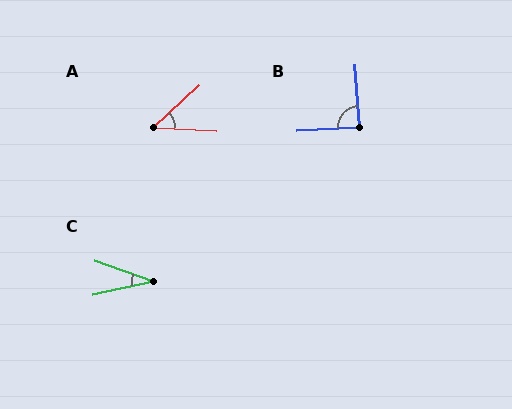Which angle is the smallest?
C, at approximately 32 degrees.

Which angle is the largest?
B, at approximately 89 degrees.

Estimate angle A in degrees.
Approximately 45 degrees.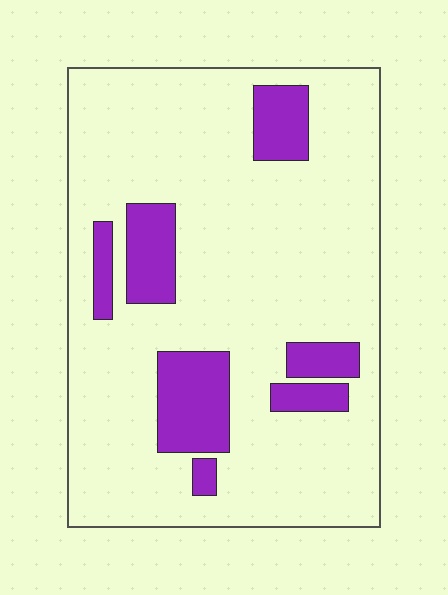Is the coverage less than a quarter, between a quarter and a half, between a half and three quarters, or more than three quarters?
Less than a quarter.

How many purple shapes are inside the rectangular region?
7.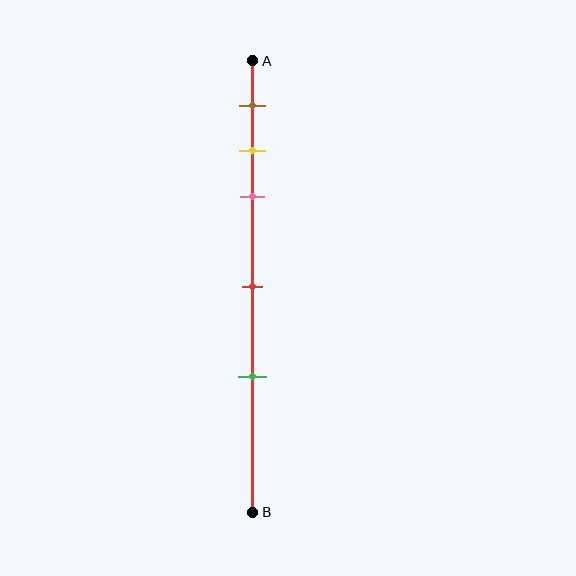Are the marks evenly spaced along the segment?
No, the marks are not evenly spaced.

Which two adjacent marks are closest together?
The yellow and pink marks are the closest adjacent pair.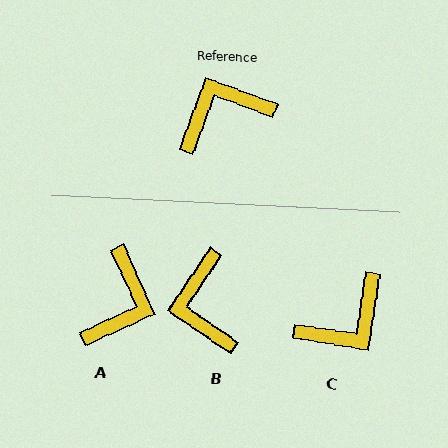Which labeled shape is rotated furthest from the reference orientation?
C, about 169 degrees away.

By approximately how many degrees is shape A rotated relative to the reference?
Approximately 135 degrees clockwise.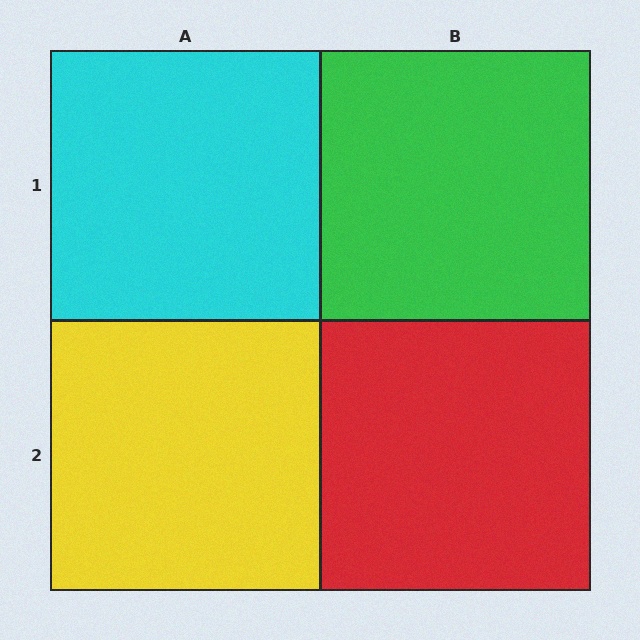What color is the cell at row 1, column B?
Green.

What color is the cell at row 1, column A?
Cyan.